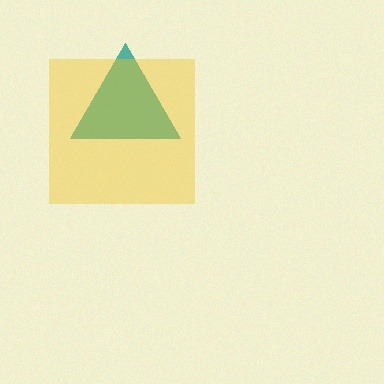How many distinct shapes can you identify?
There are 2 distinct shapes: a teal triangle, a yellow square.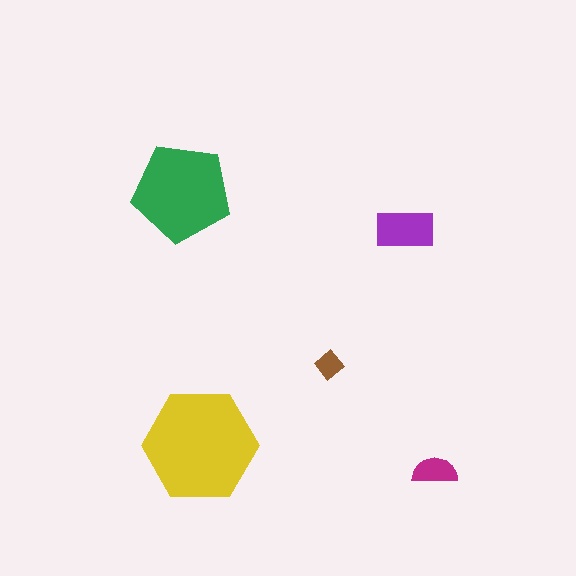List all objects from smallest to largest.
The brown diamond, the magenta semicircle, the purple rectangle, the green pentagon, the yellow hexagon.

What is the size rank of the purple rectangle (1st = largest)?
3rd.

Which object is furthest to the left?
The green pentagon is leftmost.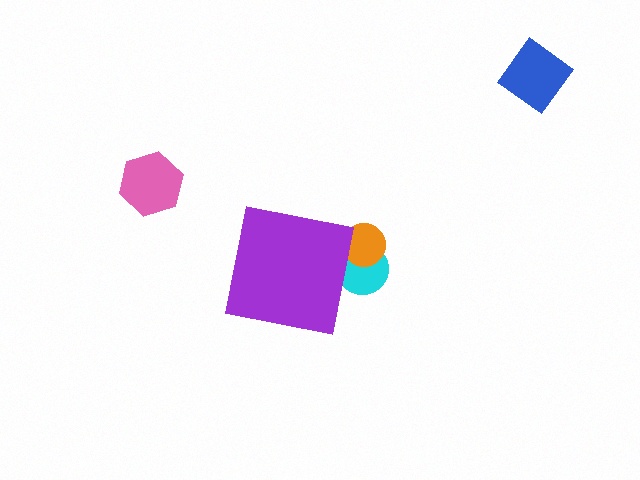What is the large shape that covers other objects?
A purple square.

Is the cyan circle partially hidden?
Yes, the cyan circle is partially hidden behind the purple square.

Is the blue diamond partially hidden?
No, the blue diamond is fully visible.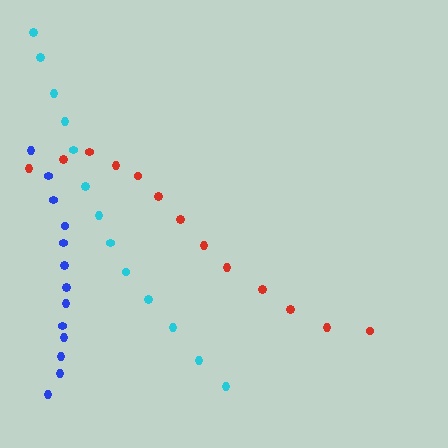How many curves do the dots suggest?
There are 3 distinct paths.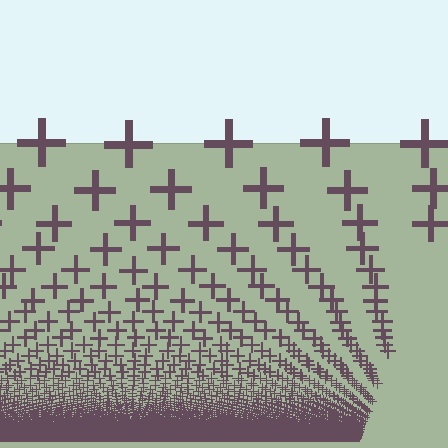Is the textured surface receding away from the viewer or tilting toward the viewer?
The surface appears to tilt toward the viewer. Texture elements get larger and sparser toward the top.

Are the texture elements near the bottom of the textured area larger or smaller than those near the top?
Smaller. The gradient is inverted — elements near the bottom are smaller and denser.